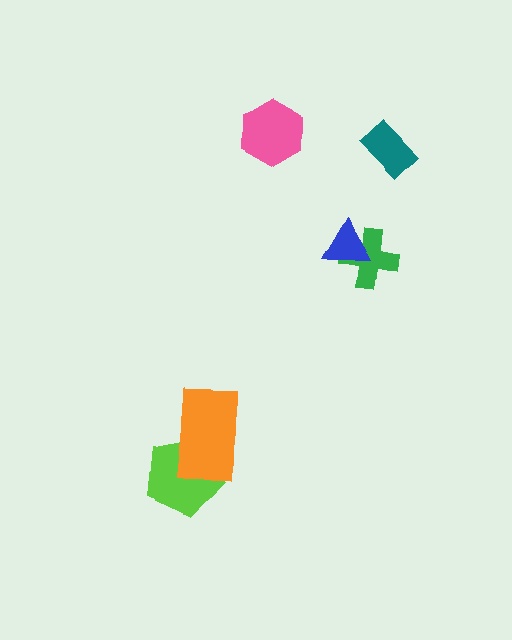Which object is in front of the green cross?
The blue triangle is in front of the green cross.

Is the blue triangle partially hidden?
No, no other shape covers it.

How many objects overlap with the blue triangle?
1 object overlaps with the blue triangle.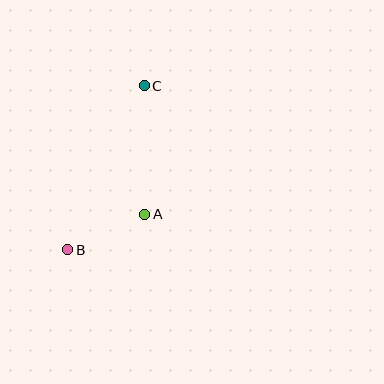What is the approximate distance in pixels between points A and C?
The distance between A and C is approximately 128 pixels.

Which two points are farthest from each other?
Points B and C are farthest from each other.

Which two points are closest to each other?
Points A and B are closest to each other.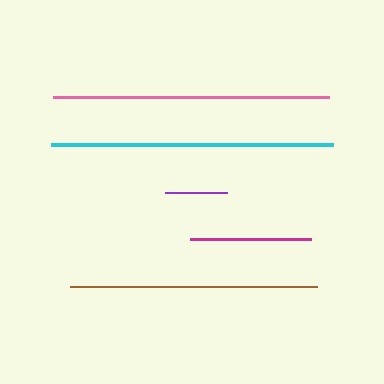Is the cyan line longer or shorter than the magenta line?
The cyan line is longer than the magenta line.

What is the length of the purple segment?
The purple segment is approximately 62 pixels long.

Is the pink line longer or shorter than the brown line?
The pink line is longer than the brown line.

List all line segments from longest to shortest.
From longest to shortest: cyan, pink, brown, magenta, purple.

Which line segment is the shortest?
The purple line is the shortest at approximately 62 pixels.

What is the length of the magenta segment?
The magenta segment is approximately 121 pixels long.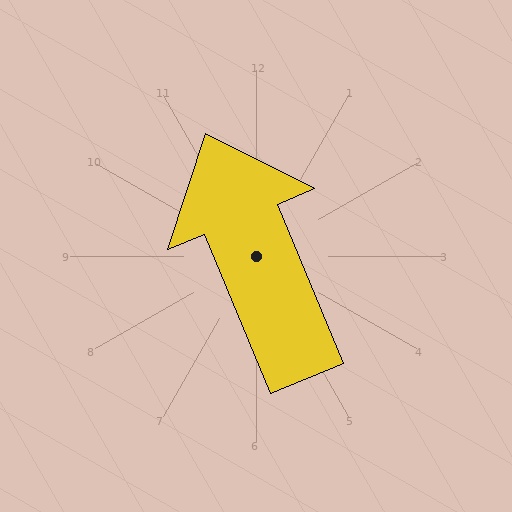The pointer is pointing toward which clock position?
Roughly 11 o'clock.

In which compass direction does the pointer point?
Northwest.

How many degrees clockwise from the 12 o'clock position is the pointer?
Approximately 337 degrees.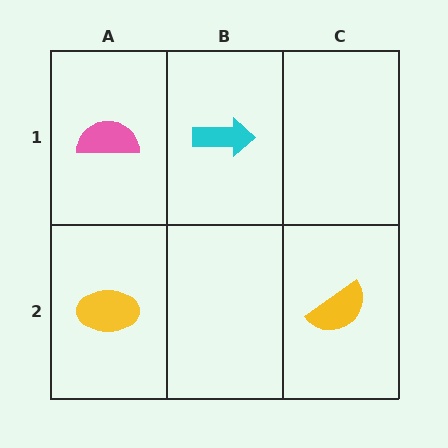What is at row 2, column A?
A yellow ellipse.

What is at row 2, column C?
A yellow semicircle.